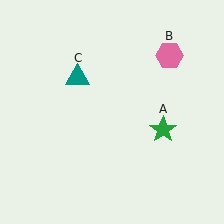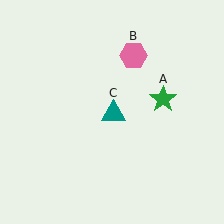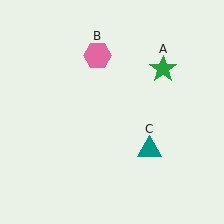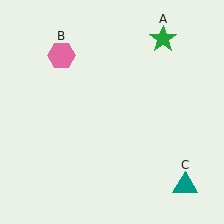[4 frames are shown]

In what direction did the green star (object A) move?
The green star (object A) moved up.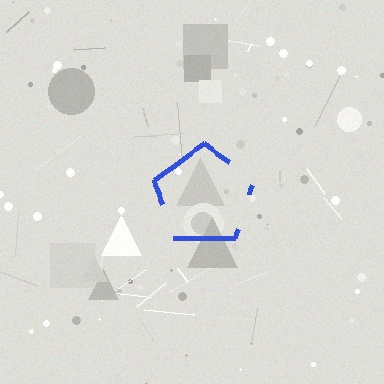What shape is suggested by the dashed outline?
The dashed outline suggests a pentagon.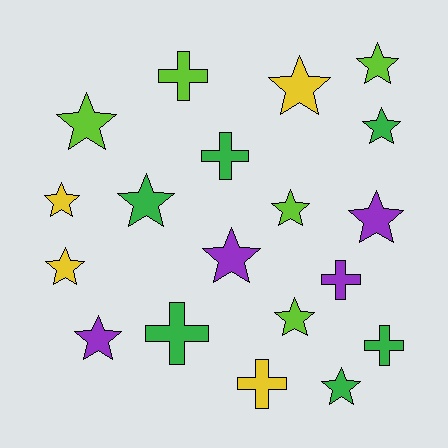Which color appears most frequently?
Green, with 6 objects.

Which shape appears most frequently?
Star, with 13 objects.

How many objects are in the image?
There are 19 objects.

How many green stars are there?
There are 3 green stars.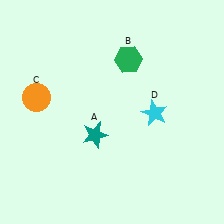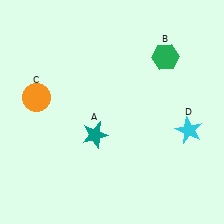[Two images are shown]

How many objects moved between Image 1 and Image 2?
2 objects moved between the two images.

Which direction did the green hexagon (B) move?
The green hexagon (B) moved right.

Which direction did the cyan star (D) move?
The cyan star (D) moved right.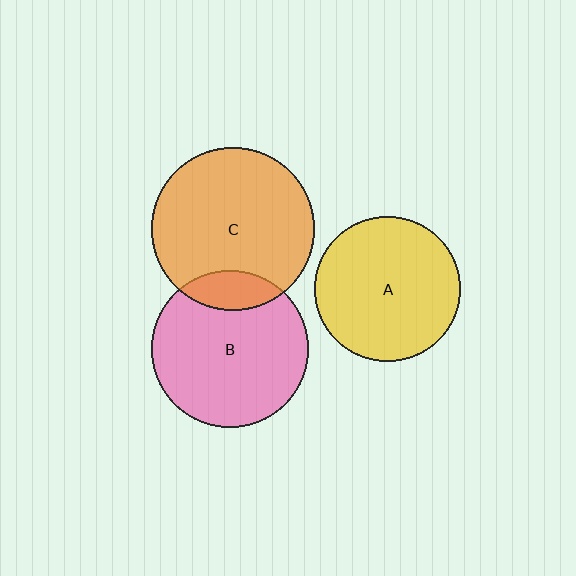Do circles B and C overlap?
Yes.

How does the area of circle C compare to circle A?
Approximately 1.3 times.